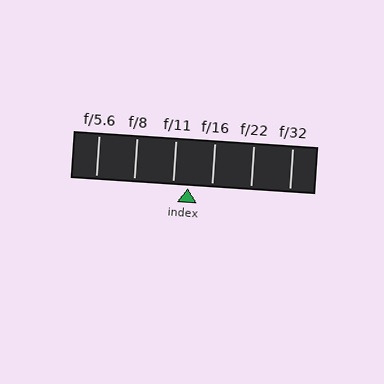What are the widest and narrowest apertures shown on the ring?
The widest aperture shown is f/5.6 and the narrowest is f/32.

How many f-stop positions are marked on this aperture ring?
There are 6 f-stop positions marked.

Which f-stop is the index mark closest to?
The index mark is closest to f/11.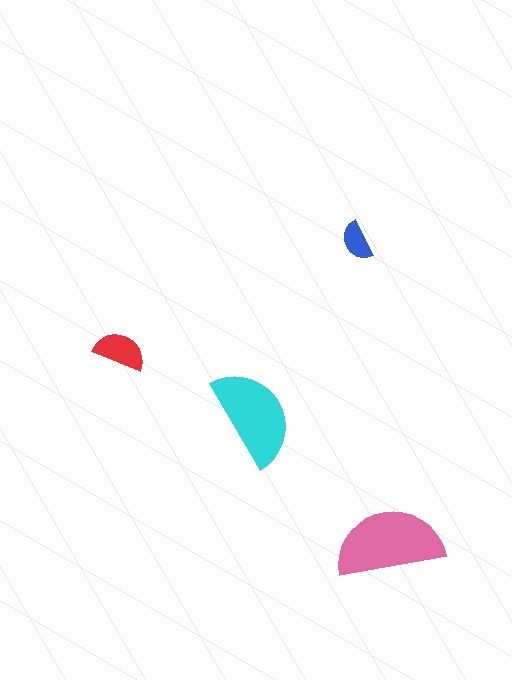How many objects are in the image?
There are 4 objects in the image.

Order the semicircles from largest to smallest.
the pink one, the cyan one, the red one, the blue one.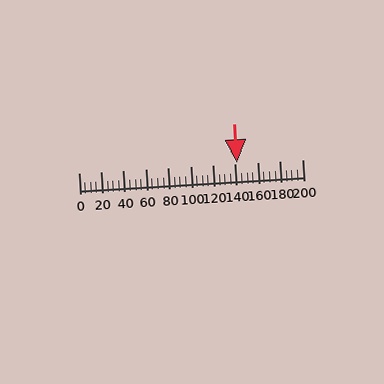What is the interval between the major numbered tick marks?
The major tick marks are spaced 20 units apart.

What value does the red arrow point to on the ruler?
The red arrow points to approximately 142.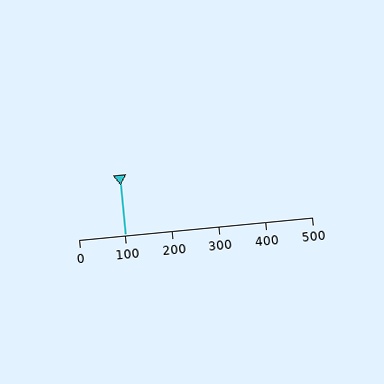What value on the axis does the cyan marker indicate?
The marker indicates approximately 100.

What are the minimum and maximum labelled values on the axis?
The axis runs from 0 to 500.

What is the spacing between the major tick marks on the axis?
The major ticks are spaced 100 apart.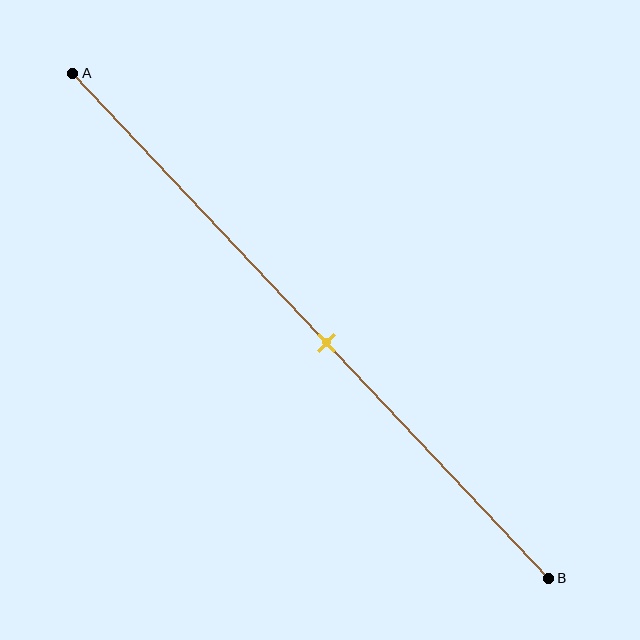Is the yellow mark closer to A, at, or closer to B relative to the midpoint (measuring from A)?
The yellow mark is closer to point B than the midpoint of segment AB.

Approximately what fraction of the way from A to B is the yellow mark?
The yellow mark is approximately 55% of the way from A to B.